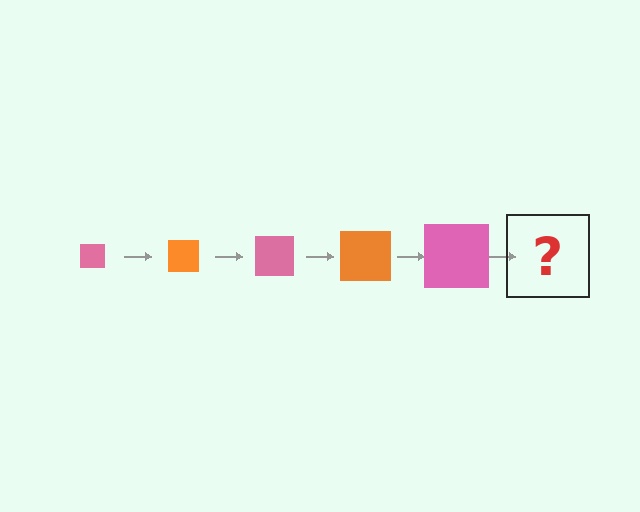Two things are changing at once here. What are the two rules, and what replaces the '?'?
The two rules are that the square grows larger each step and the color cycles through pink and orange. The '?' should be an orange square, larger than the previous one.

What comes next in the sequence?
The next element should be an orange square, larger than the previous one.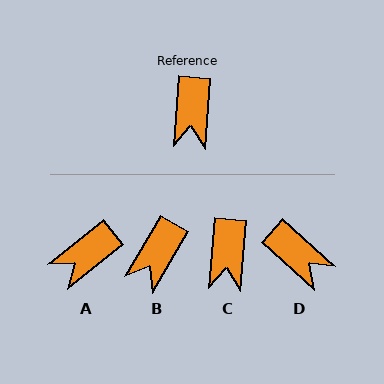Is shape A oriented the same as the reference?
No, it is off by about 47 degrees.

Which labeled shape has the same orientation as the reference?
C.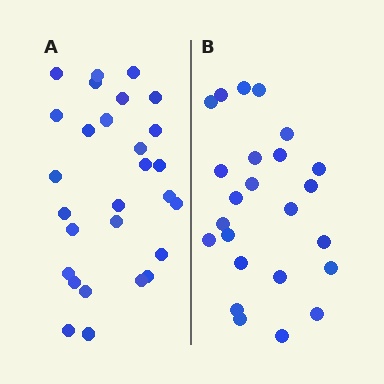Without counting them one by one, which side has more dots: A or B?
Region A (the left region) has more dots.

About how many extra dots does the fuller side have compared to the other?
Region A has about 4 more dots than region B.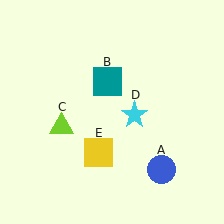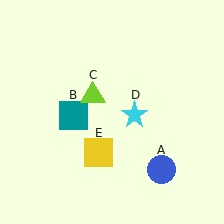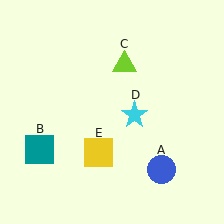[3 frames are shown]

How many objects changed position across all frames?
2 objects changed position: teal square (object B), lime triangle (object C).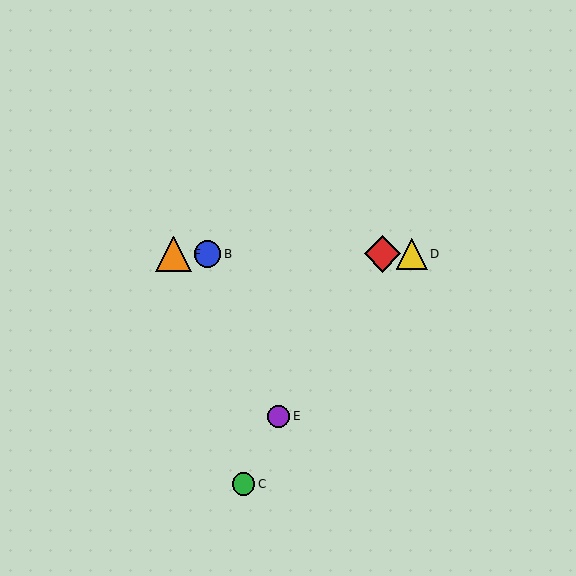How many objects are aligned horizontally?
4 objects (A, B, D, F) are aligned horizontally.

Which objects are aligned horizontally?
Objects A, B, D, F are aligned horizontally.